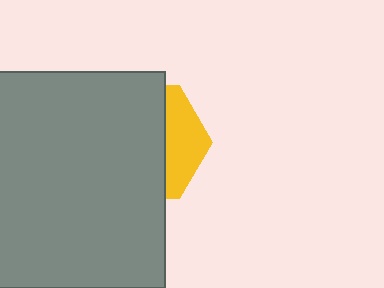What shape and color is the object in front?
The object in front is a gray square.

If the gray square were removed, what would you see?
You would see the complete yellow hexagon.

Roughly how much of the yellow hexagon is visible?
A small part of it is visible (roughly 31%).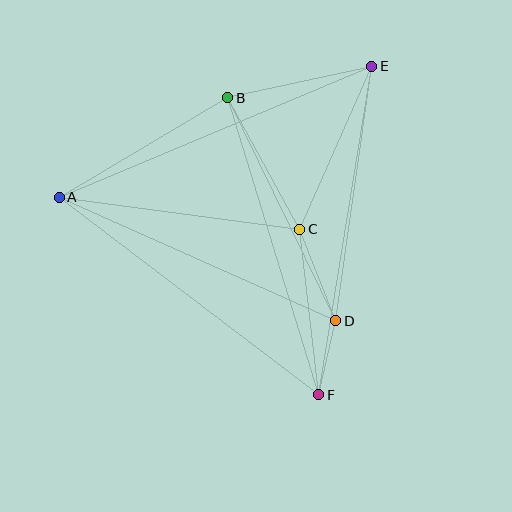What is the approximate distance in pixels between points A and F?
The distance between A and F is approximately 326 pixels.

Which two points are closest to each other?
Points D and F are closest to each other.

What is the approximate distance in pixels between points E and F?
The distance between E and F is approximately 333 pixels.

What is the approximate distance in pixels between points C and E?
The distance between C and E is approximately 178 pixels.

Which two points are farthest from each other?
Points A and E are farthest from each other.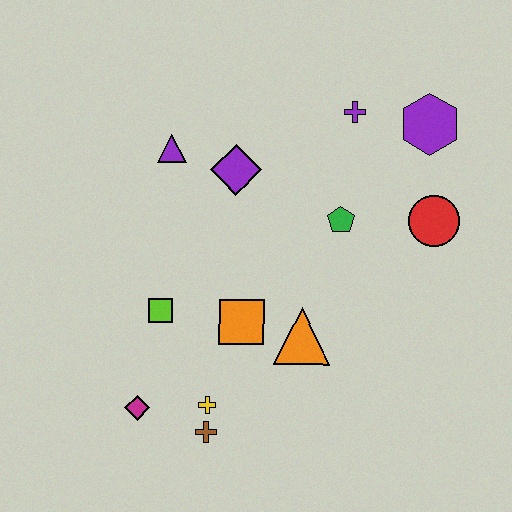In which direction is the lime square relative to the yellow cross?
The lime square is above the yellow cross.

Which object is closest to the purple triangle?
The purple diamond is closest to the purple triangle.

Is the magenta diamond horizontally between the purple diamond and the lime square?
No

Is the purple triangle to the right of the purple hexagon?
No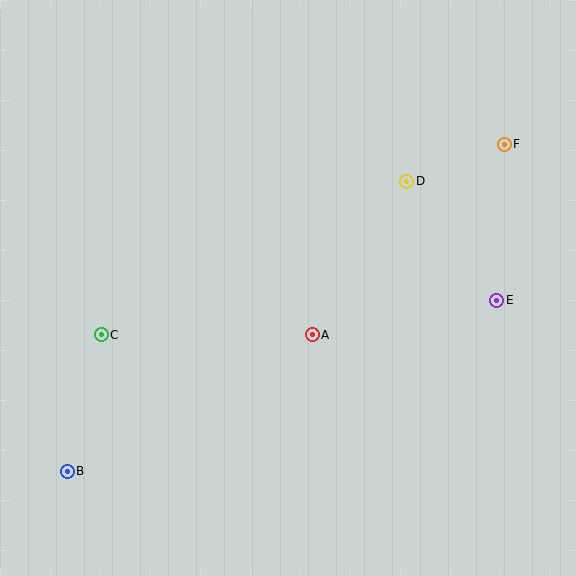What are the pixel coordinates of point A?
Point A is at (312, 335).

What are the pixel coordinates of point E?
Point E is at (497, 300).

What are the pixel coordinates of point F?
Point F is at (504, 144).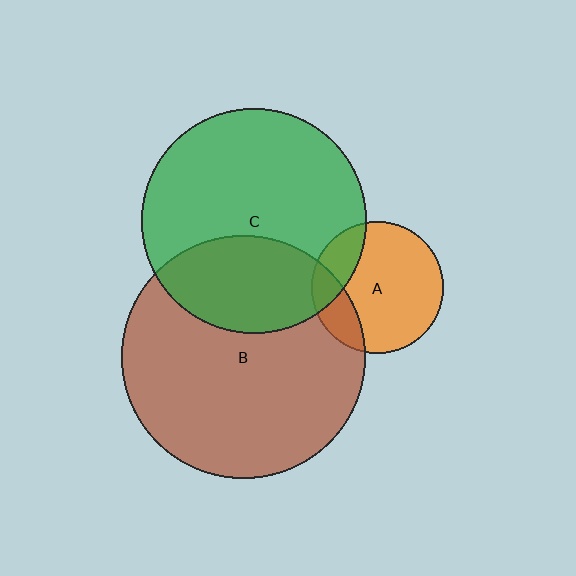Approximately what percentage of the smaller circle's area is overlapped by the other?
Approximately 20%.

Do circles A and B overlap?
Yes.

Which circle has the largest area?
Circle B (brown).